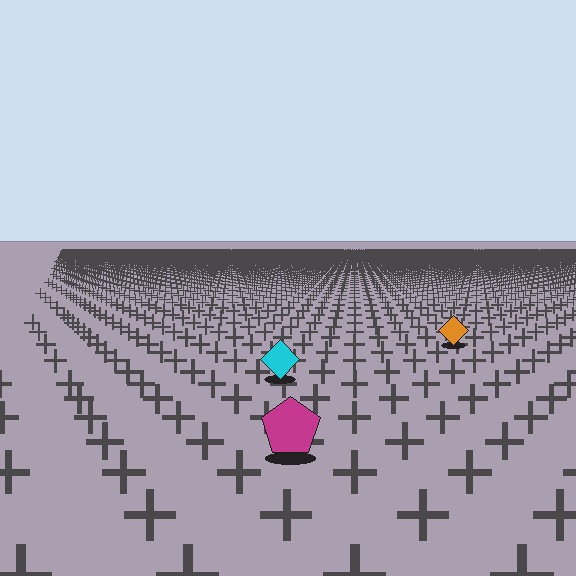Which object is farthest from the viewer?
The orange diamond is farthest from the viewer. It appears smaller and the ground texture around it is denser.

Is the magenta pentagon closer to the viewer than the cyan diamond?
Yes. The magenta pentagon is closer — you can tell from the texture gradient: the ground texture is coarser near it.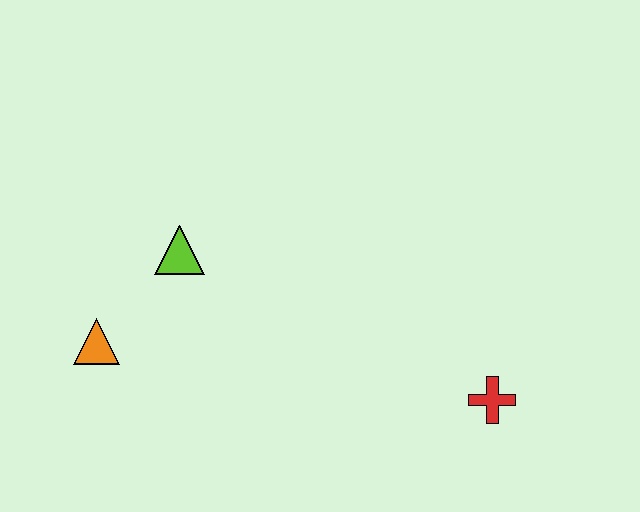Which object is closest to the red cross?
The lime triangle is closest to the red cross.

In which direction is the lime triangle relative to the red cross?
The lime triangle is to the left of the red cross.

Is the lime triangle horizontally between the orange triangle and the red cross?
Yes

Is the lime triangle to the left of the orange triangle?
No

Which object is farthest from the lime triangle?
The red cross is farthest from the lime triangle.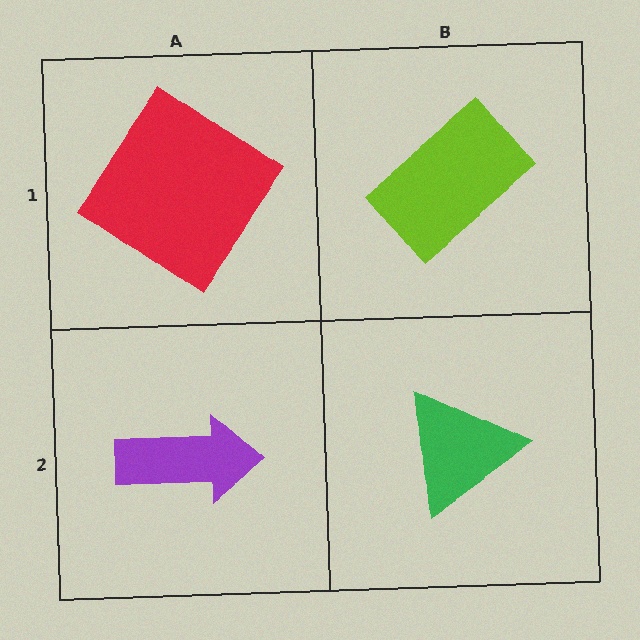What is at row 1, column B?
A lime rectangle.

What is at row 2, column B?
A green triangle.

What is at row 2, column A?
A purple arrow.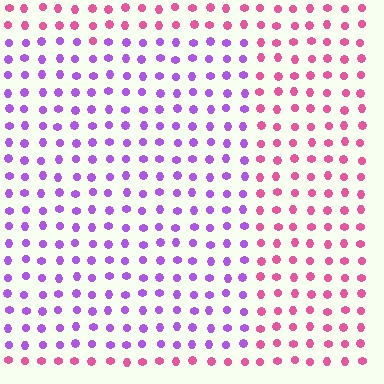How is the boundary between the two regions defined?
The boundary is defined purely by a slight shift in hue (about 54 degrees). Spacing, size, and orientation are identical on both sides.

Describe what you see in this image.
The image is filled with small pink elements in a uniform arrangement. A rectangle-shaped region is visible where the elements are tinted to a slightly different hue, forming a subtle color boundary.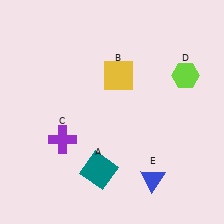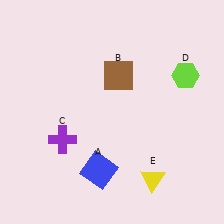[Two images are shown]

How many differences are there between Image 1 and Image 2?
There are 3 differences between the two images.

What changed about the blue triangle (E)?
In Image 1, E is blue. In Image 2, it changed to yellow.